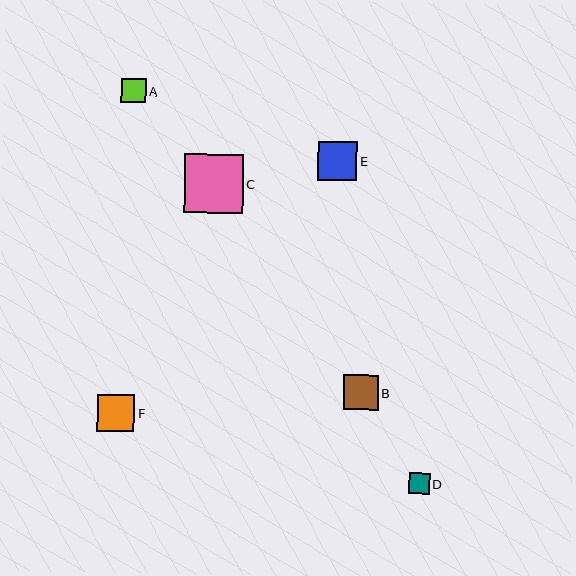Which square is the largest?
Square C is the largest with a size of approximately 59 pixels.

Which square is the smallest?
Square D is the smallest with a size of approximately 21 pixels.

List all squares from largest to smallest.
From largest to smallest: C, E, F, B, A, D.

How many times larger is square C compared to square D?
Square C is approximately 2.8 times the size of square D.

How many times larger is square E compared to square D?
Square E is approximately 1.9 times the size of square D.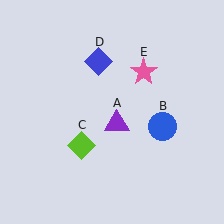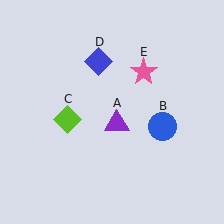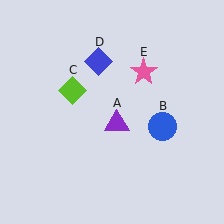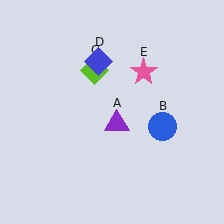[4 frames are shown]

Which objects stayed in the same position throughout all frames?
Purple triangle (object A) and blue circle (object B) and blue diamond (object D) and pink star (object E) remained stationary.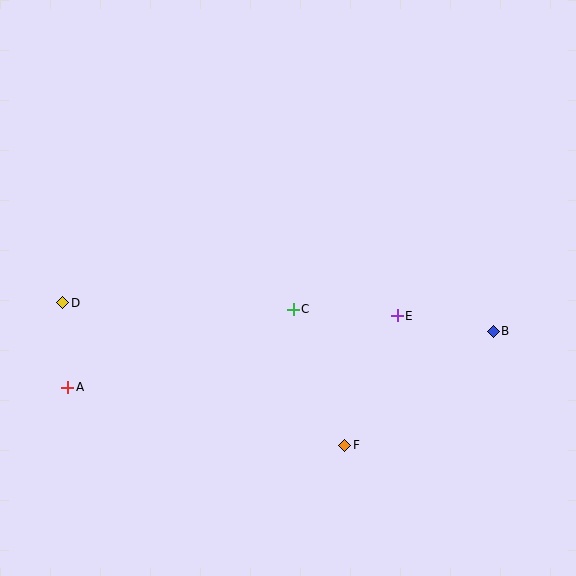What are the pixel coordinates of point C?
Point C is at (293, 309).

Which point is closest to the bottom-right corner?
Point B is closest to the bottom-right corner.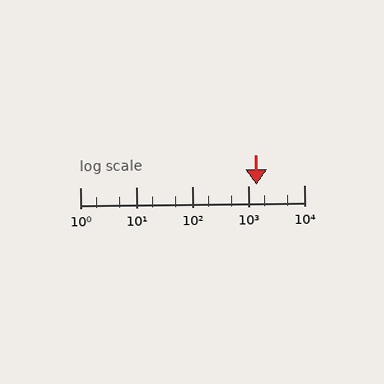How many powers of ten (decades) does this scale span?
The scale spans 4 decades, from 1 to 10000.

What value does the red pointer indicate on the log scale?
The pointer indicates approximately 1400.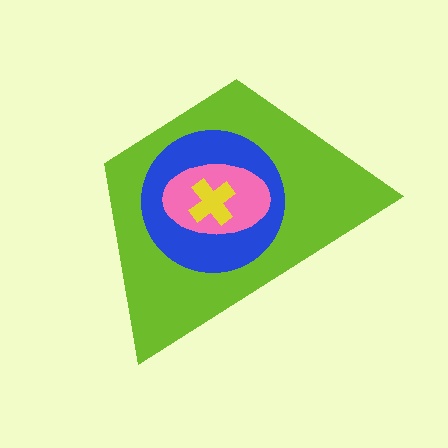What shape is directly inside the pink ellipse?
The yellow cross.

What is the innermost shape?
The yellow cross.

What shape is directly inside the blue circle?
The pink ellipse.